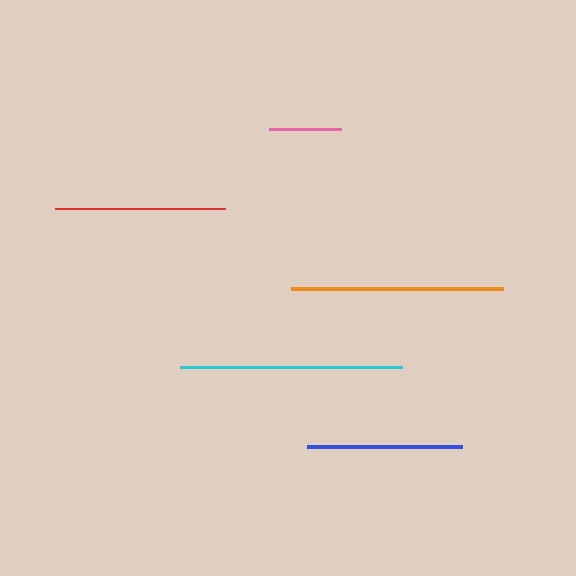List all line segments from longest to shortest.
From longest to shortest: cyan, orange, red, blue, pink.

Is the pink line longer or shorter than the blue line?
The blue line is longer than the pink line.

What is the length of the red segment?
The red segment is approximately 170 pixels long.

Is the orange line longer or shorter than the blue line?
The orange line is longer than the blue line.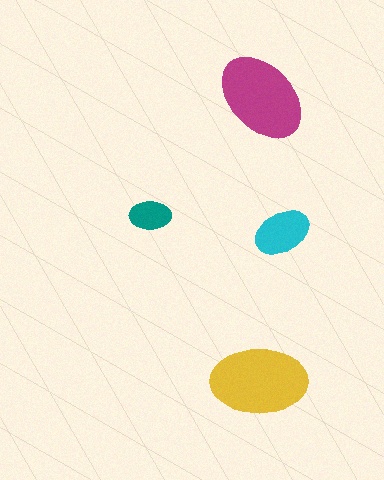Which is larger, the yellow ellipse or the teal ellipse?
The yellow one.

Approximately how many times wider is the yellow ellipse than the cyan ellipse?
About 1.5 times wider.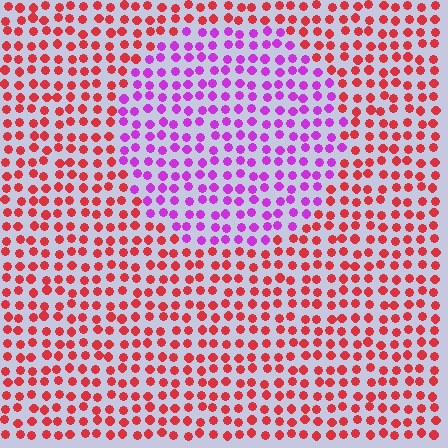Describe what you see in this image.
The image is filled with small red elements in a uniform arrangement. A circle-shaped region is visible where the elements are tinted to a slightly different hue, forming a subtle color boundary.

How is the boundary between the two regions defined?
The boundary is defined purely by a slight shift in hue (about 61 degrees). Spacing, size, and orientation are identical on both sides.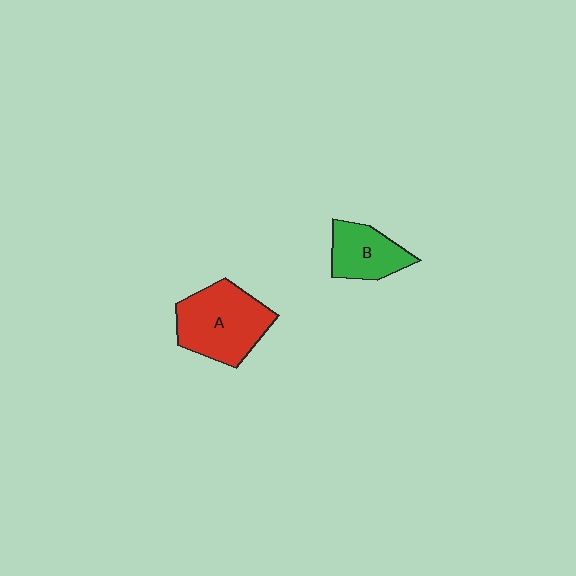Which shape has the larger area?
Shape A (red).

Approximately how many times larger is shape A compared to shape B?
Approximately 1.6 times.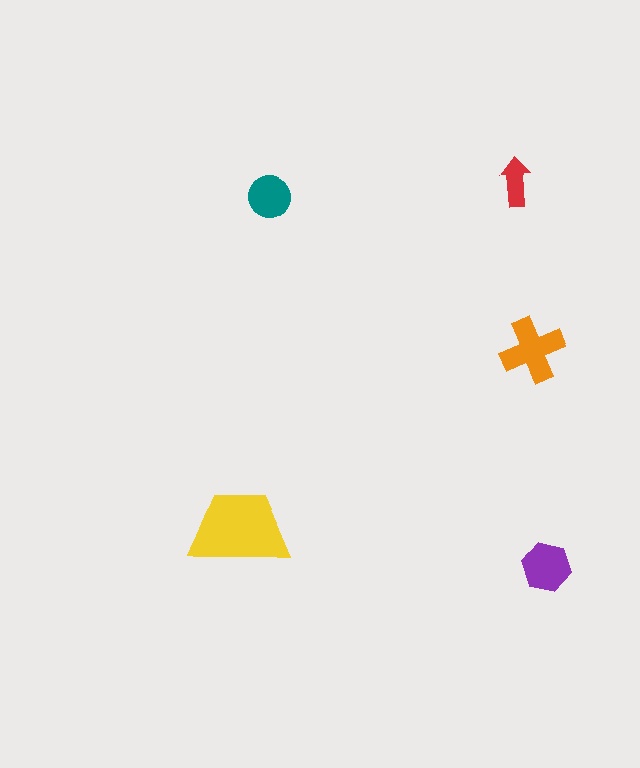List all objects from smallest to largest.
The red arrow, the teal circle, the purple hexagon, the orange cross, the yellow trapezoid.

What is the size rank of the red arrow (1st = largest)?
5th.